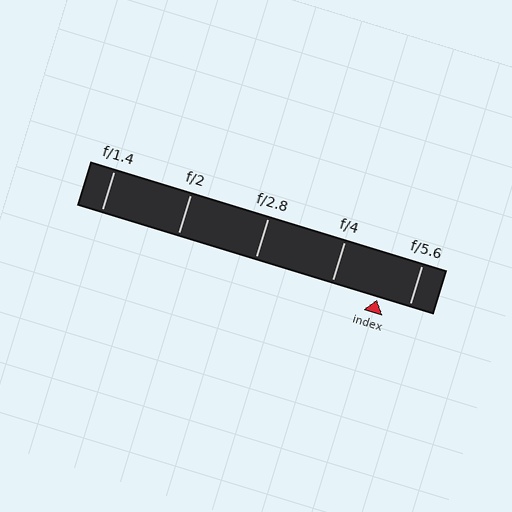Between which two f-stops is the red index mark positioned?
The index mark is between f/4 and f/5.6.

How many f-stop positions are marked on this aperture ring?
There are 5 f-stop positions marked.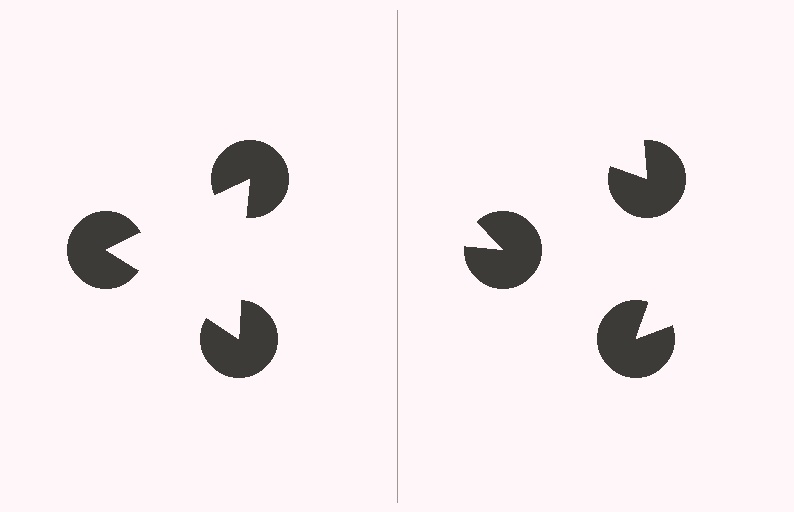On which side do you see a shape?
An illusory triangle appears on the left side. On the right side the wedge cuts are rotated, so no coherent shape forms.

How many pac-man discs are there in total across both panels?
6 — 3 on each side.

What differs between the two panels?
The pac-man discs are positioned identically on both sides; only the wedge orientations differ. On the left they align to a triangle; on the right they are misaligned.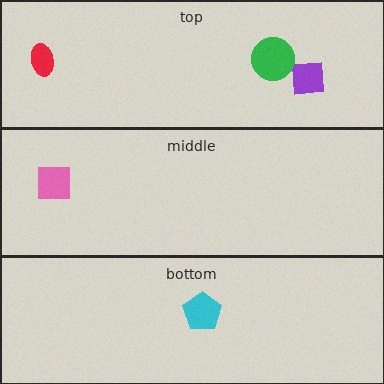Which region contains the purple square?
The top region.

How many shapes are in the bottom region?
1.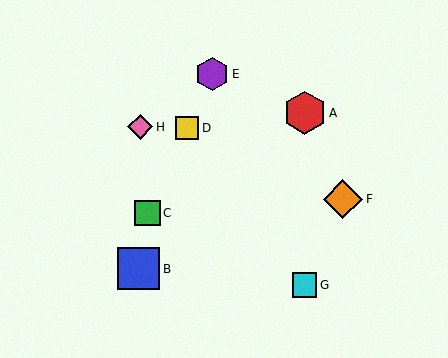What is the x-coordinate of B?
Object B is at x≈139.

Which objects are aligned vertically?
Objects A, G are aligned vertically.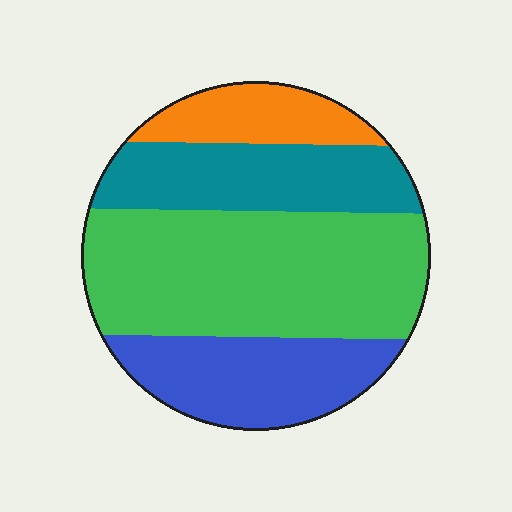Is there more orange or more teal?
Teal.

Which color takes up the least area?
Orange, at roughly 10%.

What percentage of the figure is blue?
Blue covers 22% of the figure.